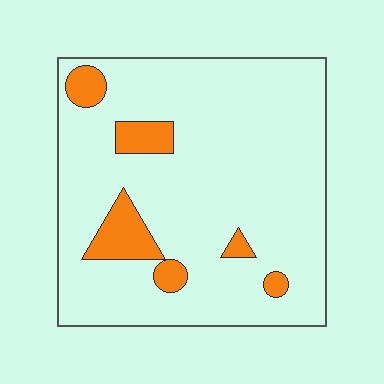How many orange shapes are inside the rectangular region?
6.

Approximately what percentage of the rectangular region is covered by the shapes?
Approximately 10%.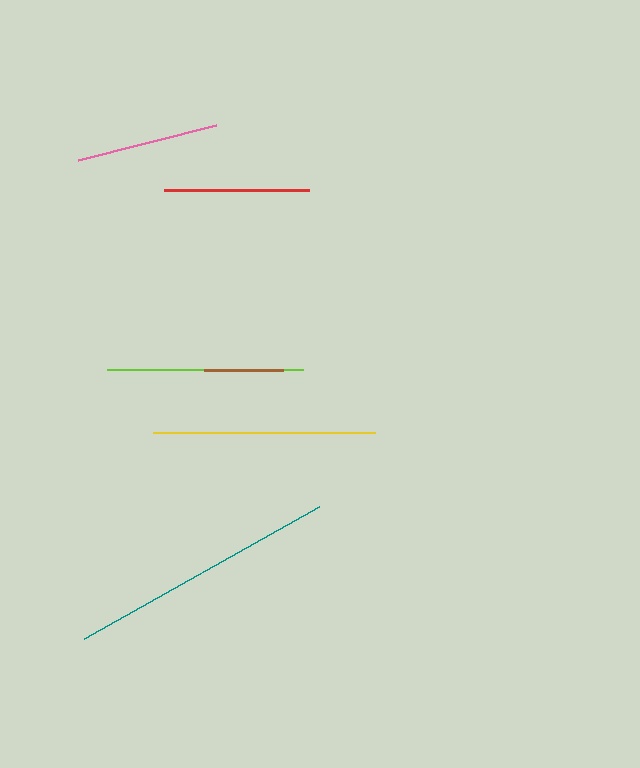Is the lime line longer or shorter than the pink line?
The lime line is longer than the pink line.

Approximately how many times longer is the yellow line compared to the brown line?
The yellow line is approximately 2.8 times the length of the brown line.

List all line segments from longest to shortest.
From longest to shortest: teal, yellow, lime, red, pink, brown.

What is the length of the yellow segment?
The yellow segment is approximately 222 pixels long.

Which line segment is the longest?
The teal line is the longest at approximately 269 pixels.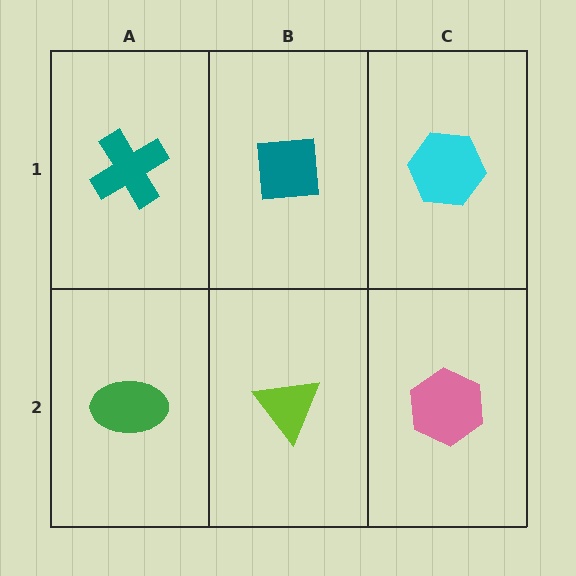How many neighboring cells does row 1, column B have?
3.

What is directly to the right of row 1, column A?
A teal square.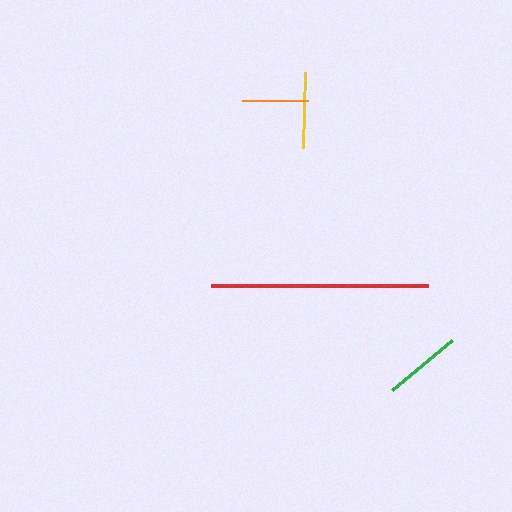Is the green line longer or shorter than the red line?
The red line is longer than the green line.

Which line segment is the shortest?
The orange line is the shortest at approximately 66 pixels.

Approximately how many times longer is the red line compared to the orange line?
The red line is approximately 3.3 times the length of the orange line.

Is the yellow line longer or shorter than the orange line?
The yellow line is longer than the orange line.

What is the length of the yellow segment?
The yellow segment is approximately 76 pixels long.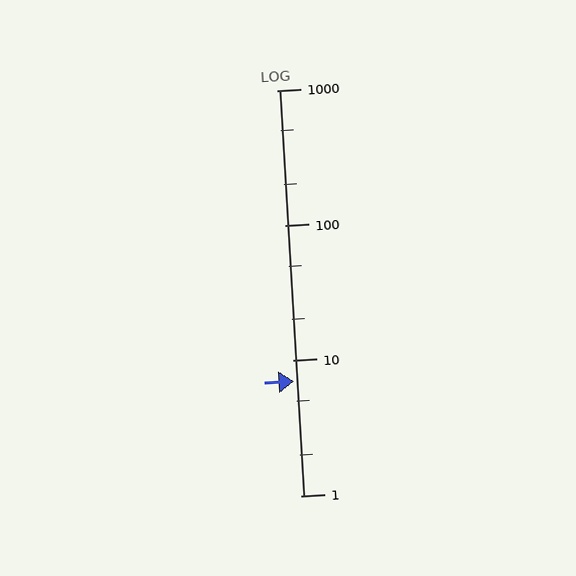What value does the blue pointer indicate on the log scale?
The pointer indicates approximately 7.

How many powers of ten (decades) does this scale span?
The scale spans 3 decades, from 1 to 1000.